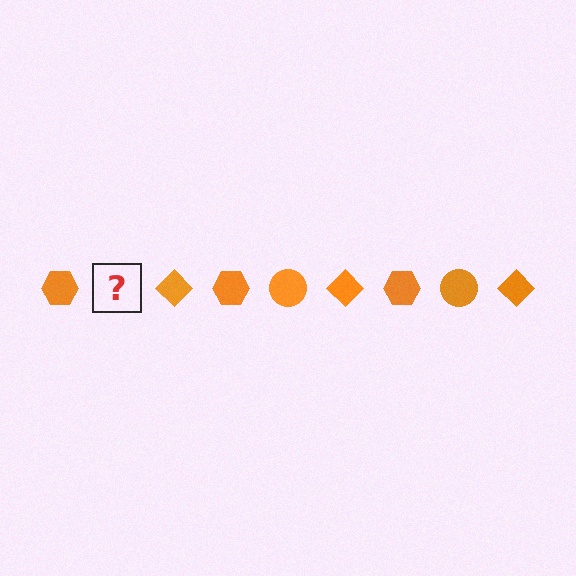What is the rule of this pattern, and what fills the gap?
The rule is that the pattern cycles through hexagon, circle, diamond shapes in orange. The gap should be filled with an orange circle.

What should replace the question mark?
The question mark should be replaced with an orange circle.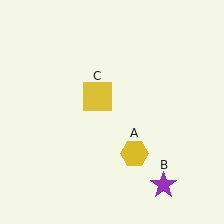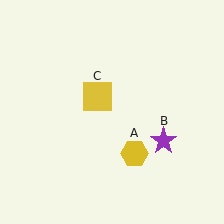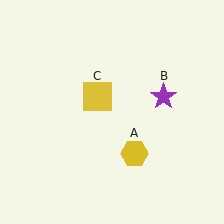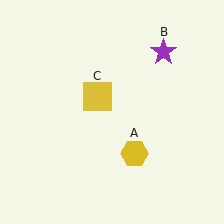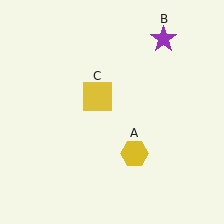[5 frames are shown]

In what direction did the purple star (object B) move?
The purple star (object B) moved up.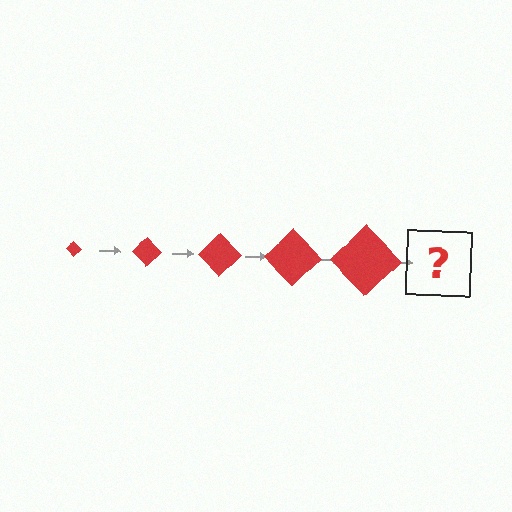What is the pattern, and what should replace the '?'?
The pattern is that the diamond gets progressively larger each step. The '?' should be a red diamond, larger than the previous one.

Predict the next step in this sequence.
The next step is a red diamond, larger than the previous one.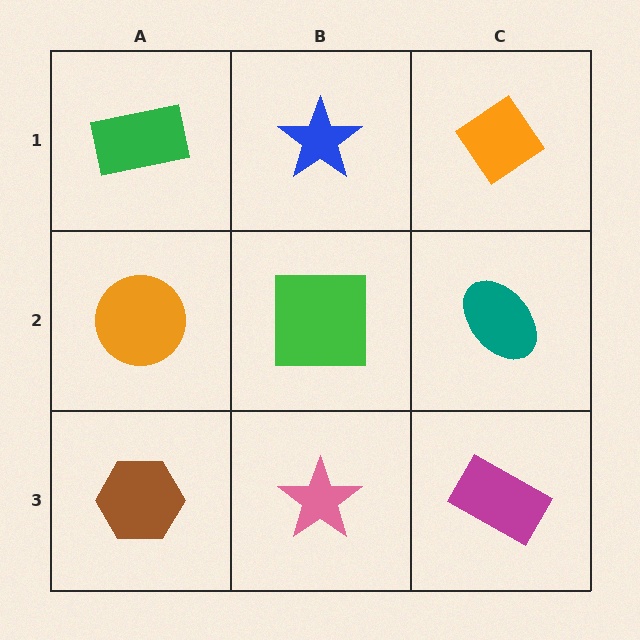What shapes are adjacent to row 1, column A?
An orange circle (row 2, column A), a blue star (row 1, column B).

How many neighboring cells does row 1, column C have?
2.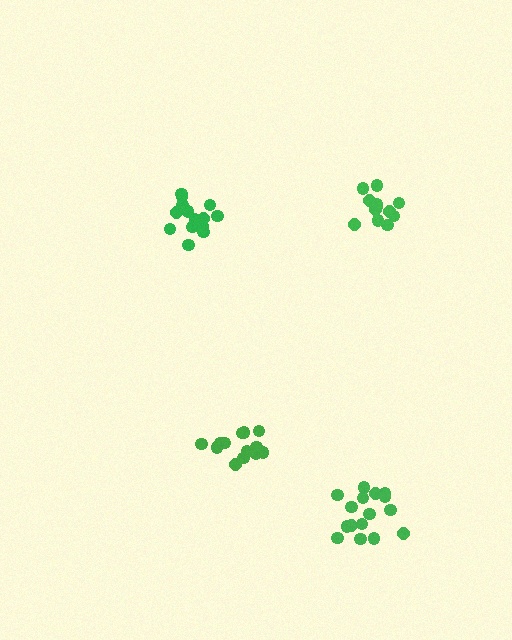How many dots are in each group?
Group 1: 12 dots, Group 2: 17 dots, Group 3: 16 dots, Group 4: 13 dots (58 total).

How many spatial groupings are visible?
There are 4 spatial groupings.